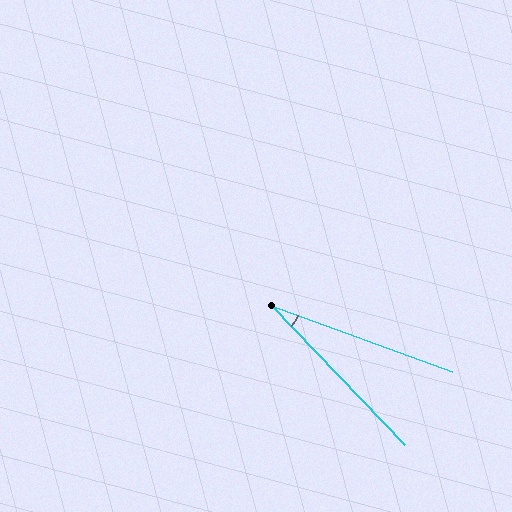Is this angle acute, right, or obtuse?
It is acute.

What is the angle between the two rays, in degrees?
Approximately 26 degrees.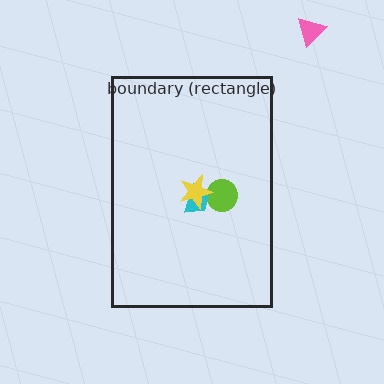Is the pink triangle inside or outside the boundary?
Outside.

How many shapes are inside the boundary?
3 inside, 1 outside.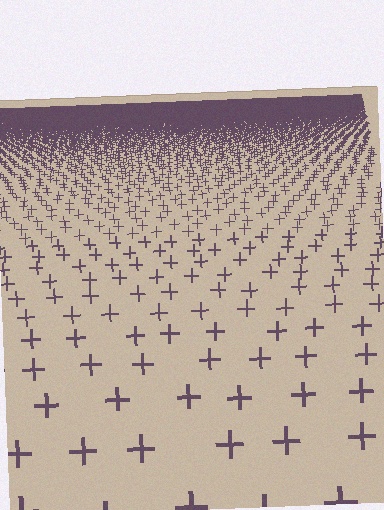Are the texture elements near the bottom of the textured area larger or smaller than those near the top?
Larger. Near the bottom, elements are closer to the viewer and appear at a bigger on-screen size.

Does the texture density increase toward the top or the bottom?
Density increases toward the top.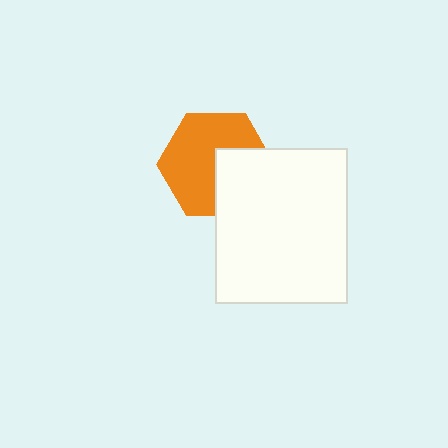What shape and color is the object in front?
The object in front is a white rectangle.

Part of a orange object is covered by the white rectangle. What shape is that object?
It is a hexagon.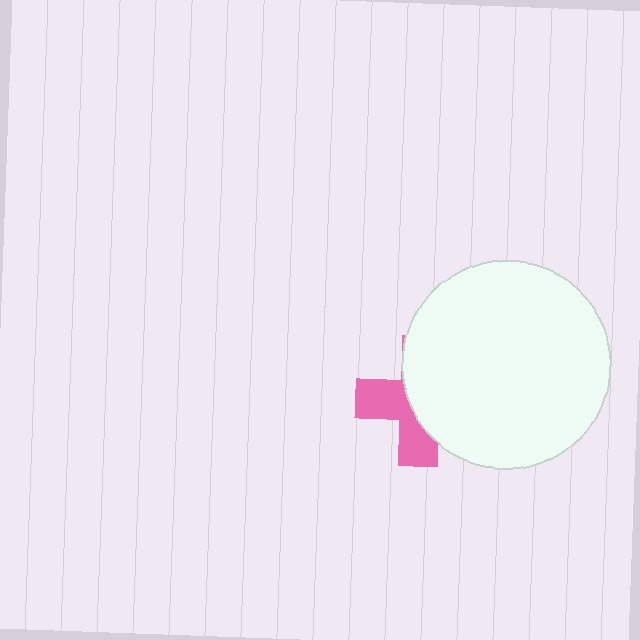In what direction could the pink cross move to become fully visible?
The pink cross could move left. That would shift it out from behind the white circle entirely.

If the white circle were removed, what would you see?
You would see the complete pink cross.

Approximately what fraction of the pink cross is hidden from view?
Roughly 58% of the pink cross is hidden behind the white circle.